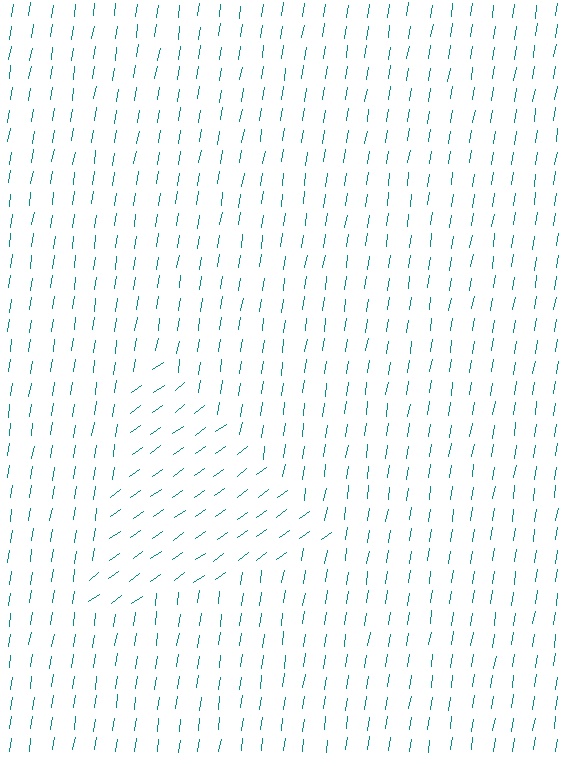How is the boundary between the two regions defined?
The boundary is defined purely by a change in line orientation (approximately 45 degrees difference). All lines are the same color and thickness.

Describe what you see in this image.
The image is filled with small teal line segments. A triangle region in the image has lines oriented differently from the surrounding lines, creating a visible texture boundary.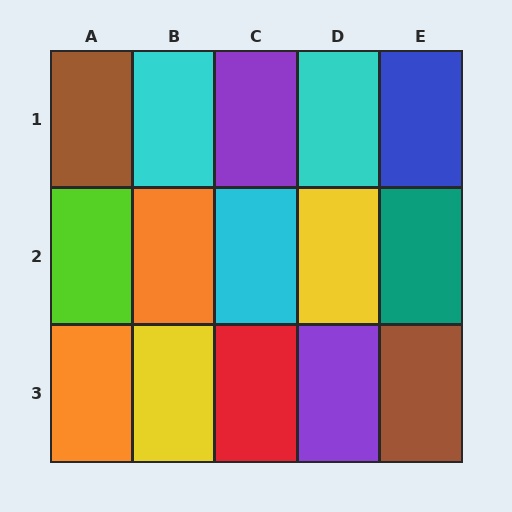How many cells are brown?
2 cells are brown.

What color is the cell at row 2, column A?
Lime.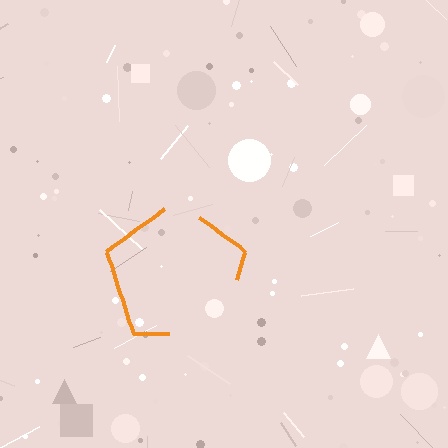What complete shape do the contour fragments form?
The contour fragments form a pentagon.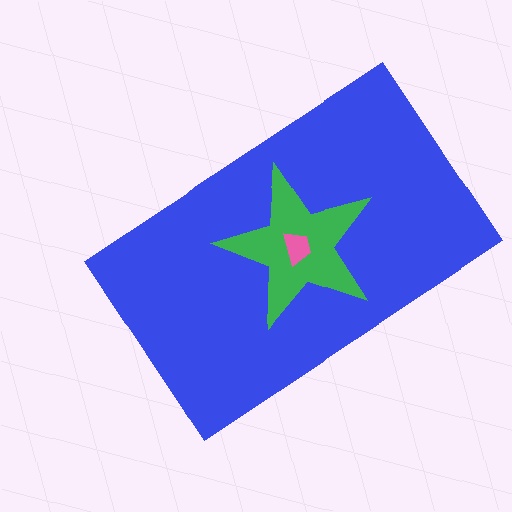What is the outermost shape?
The blue rectangle.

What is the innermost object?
The pink trapezoid.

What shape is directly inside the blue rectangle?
The green star.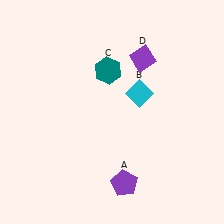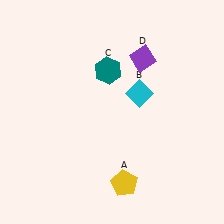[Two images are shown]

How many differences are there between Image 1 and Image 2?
There is 1 difference between the two images.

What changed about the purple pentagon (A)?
In Image 1, A is purple. In Image 2, it changed to yellow.